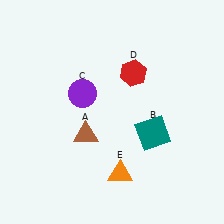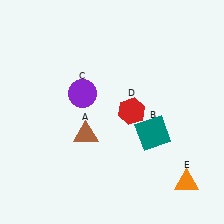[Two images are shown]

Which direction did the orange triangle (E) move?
The orange triangle (E) moved right.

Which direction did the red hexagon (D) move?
The red hexagon (D) moved down.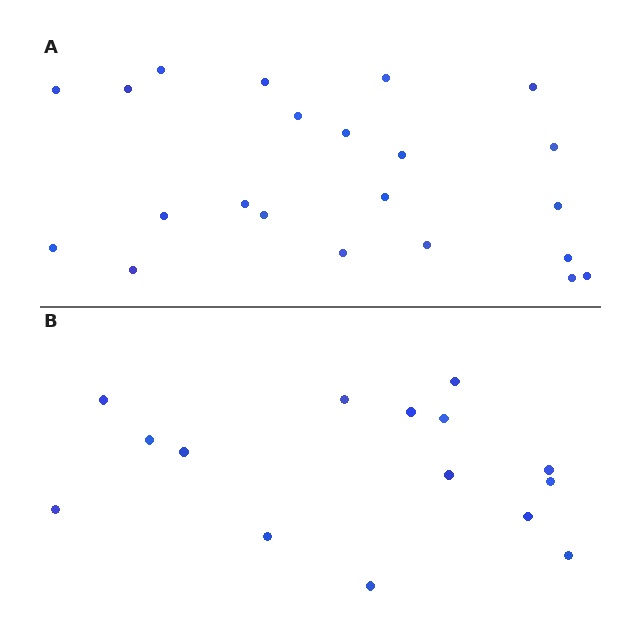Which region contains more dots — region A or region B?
Region A (the top region) has more dots.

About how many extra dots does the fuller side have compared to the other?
Region A has roughly 8 or so more dots than region B.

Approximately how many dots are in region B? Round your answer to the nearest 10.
About 20 dots. (The exact count is 15, which rounds to 20.)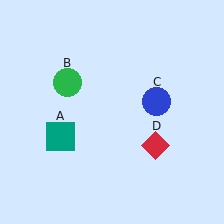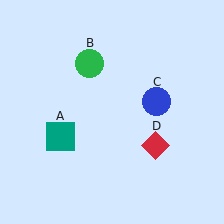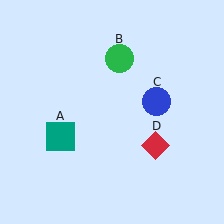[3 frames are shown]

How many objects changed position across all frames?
1 object changed position: green circle (object B).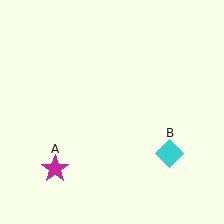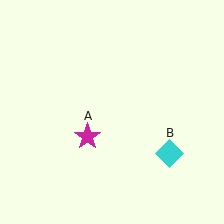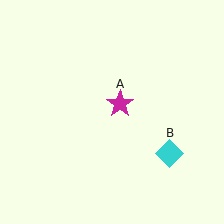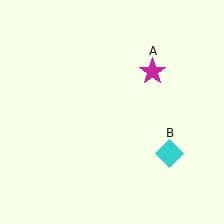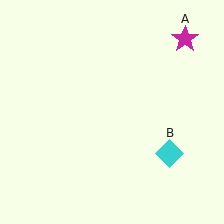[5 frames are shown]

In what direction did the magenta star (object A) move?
The magenta star (object A) moved up and to the right.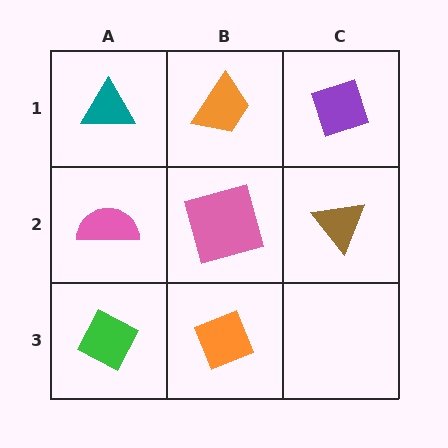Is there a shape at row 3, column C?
No, that cell is empty.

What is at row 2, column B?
A pink square.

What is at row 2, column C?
A brown triangle.